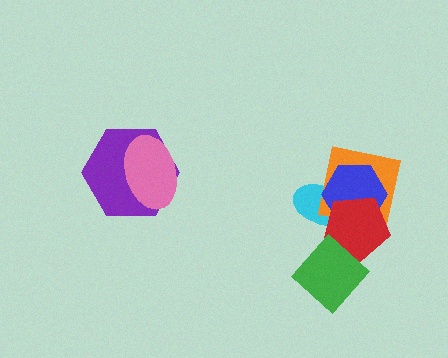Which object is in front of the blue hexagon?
The red pentagon is in front of the blue hexagon.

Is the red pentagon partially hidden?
Yes, it is partially covered by another shape.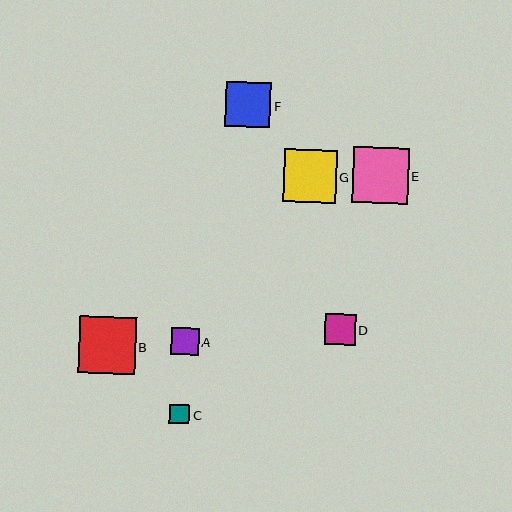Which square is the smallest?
Square C is the smallest with a size of approximately 20 pixels.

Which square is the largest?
Square B is the largest with a size of approximately 56 pixels.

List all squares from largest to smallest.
From largest to smallest: B, E, G, F, D, A, C.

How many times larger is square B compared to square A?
Square B is approximately 2.0 times the size of square A.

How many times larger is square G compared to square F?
Square G is approximately 1.2 times the size of square F.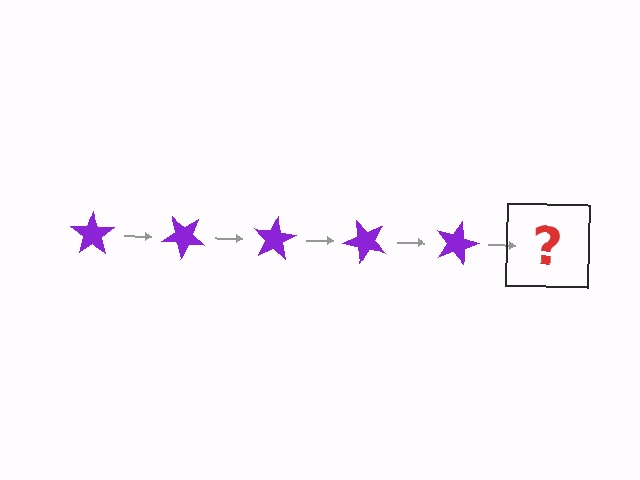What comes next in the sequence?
The next element should be a purple star rotated 200 degrees.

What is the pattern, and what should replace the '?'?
The pattern is that the star rotates 40 degrees each step. The '?' should be a purple star rotated 200 degrees.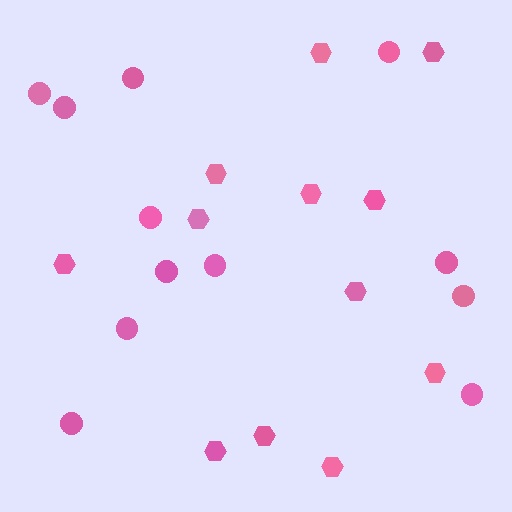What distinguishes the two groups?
There are 2 groups: one group of hexagons (12) and one group of circles (12).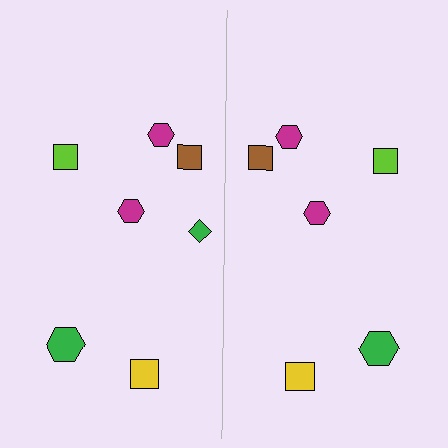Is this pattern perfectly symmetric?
No, the pattern is not perfectly symmetric. A green diamond is missing from the right side.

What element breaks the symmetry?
A green diamond is missing from the right side.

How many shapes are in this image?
There are 13 shapes in this image.